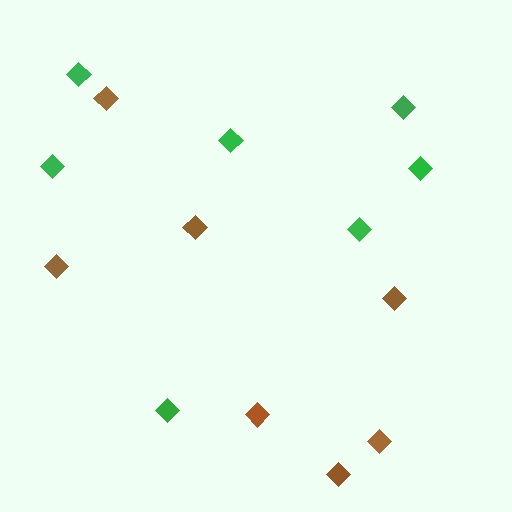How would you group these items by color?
There are 2 groups: one group of green diamonds (7) and one group of brown diamonds (7).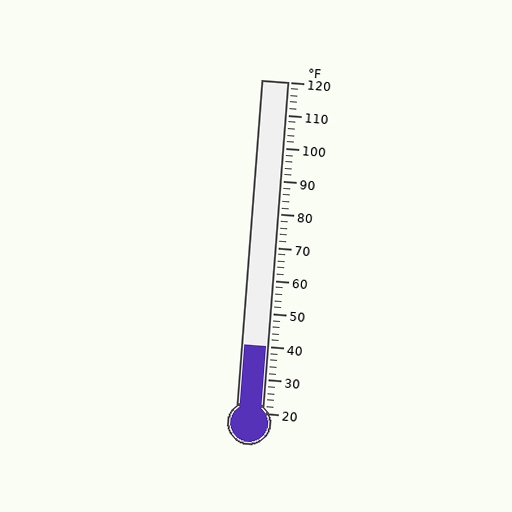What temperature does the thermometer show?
The thermometer shows approximately 40°F.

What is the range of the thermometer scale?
The thermometer scale ranges from 20°F to 120°F.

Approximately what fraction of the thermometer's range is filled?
The thermometer is filled to approximately 20% of its range.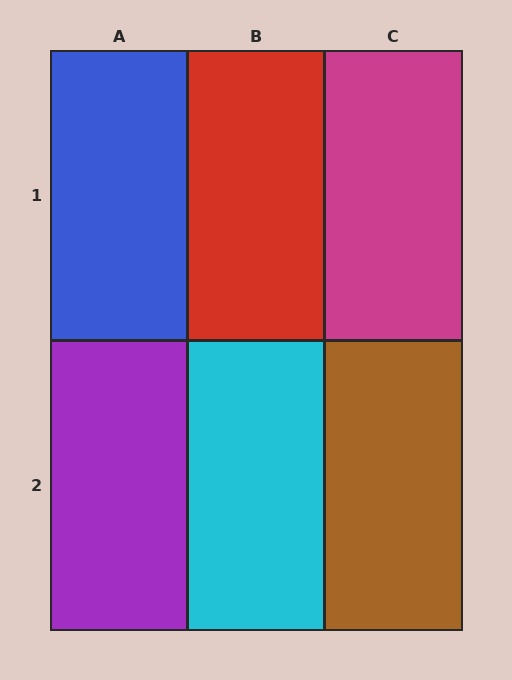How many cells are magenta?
1 cell is magenta.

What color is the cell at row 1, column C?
Magenta.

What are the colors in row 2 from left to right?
Purple, cyan, brown.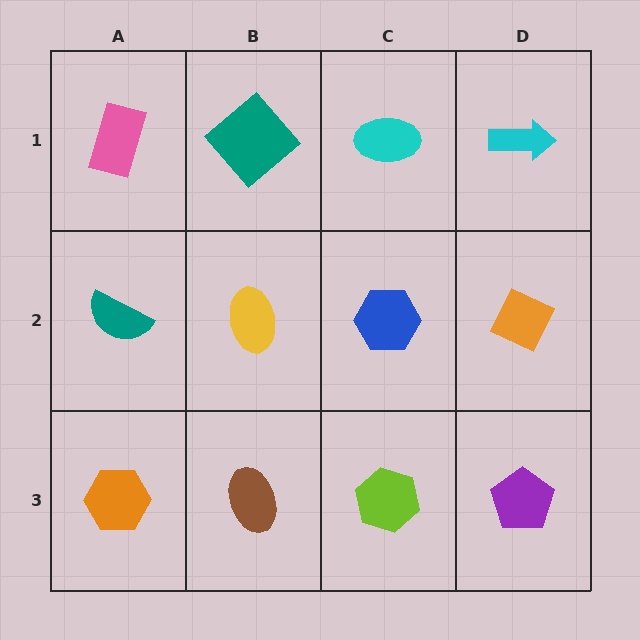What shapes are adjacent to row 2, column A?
A pink rectangle (row 1, column A), an orange hexagon (row 3, column A), a yellow ellipse (row 2, column B).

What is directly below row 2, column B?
A brown ellipse.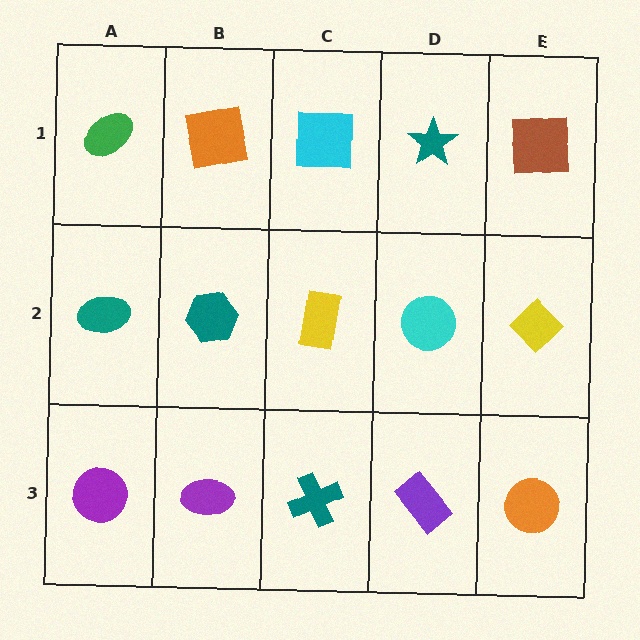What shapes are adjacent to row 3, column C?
A yellow rectangle (row 2, column C), a purple ellipse (row 3, column B), a purple rectangle (row 3, column D).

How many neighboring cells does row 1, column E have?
2.